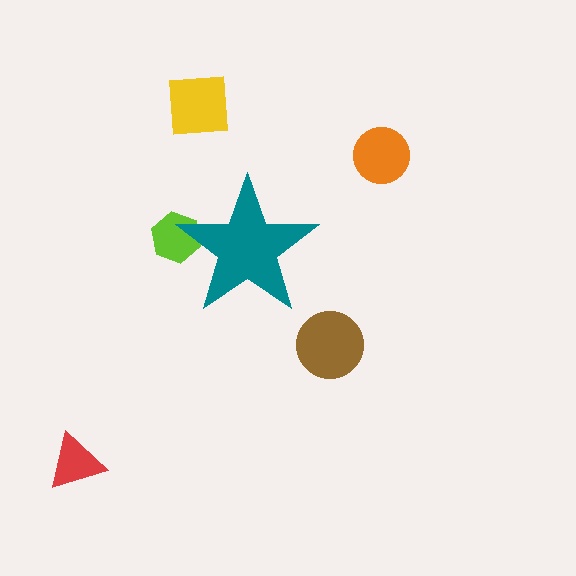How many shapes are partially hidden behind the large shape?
1 shape is partially hidden.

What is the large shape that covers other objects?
A teal star.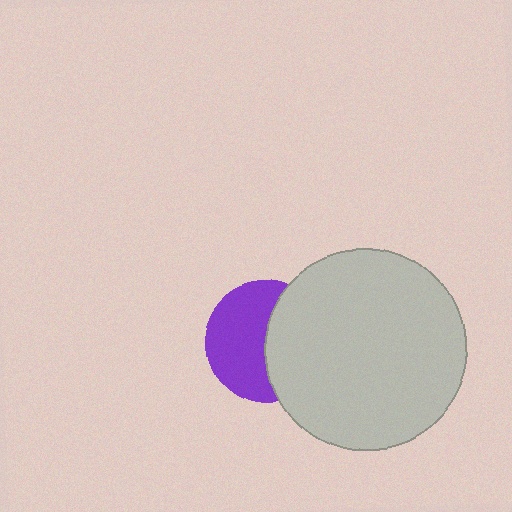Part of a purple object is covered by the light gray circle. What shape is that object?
It is a circle.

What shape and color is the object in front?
The object in front is a light gray circle.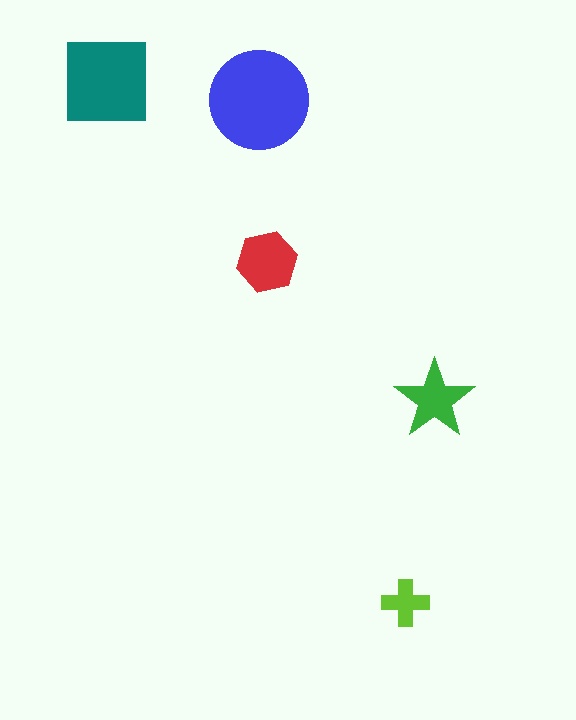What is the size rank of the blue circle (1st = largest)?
1st.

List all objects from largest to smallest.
The blue circle, the teal square, the red hexagon, the green star, the lime cross.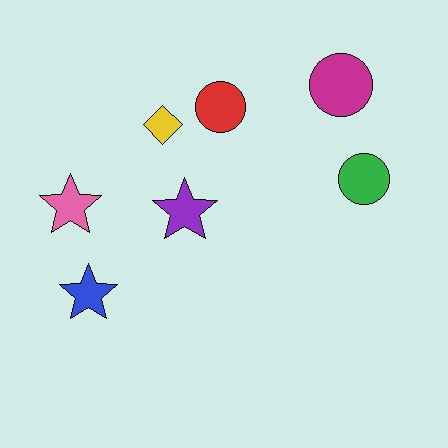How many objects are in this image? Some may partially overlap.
There are 7 objects.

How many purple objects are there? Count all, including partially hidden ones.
There is 1 purple object.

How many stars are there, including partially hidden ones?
There are 3 stars.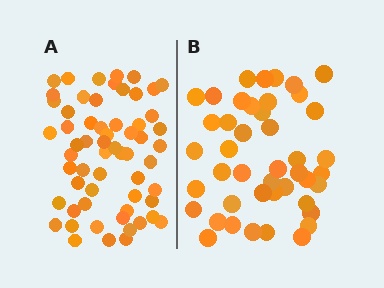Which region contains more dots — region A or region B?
Region A (the left region) has more dots.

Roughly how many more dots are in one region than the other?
Region A has approximately 15 more dots than region B.